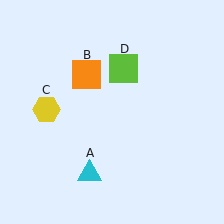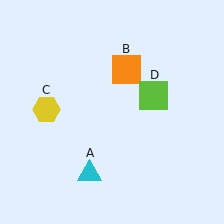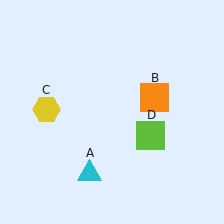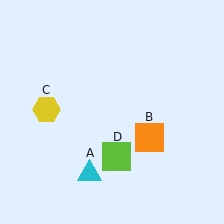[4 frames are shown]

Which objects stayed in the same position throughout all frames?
Cyan triangle (object A) and yellow hexagon (object C) remained stationary.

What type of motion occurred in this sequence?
The orange square (object B), lime square (object D) rotated clockwise around the center of the scene.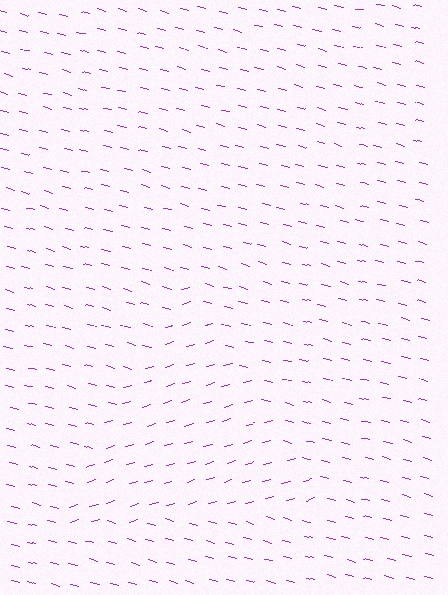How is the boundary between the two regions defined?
The boundary is defined purely by a change in line orientation (approximately 31 degrees difference). All lines are the same color and thickness.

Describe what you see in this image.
The image is filled with small purple line segments. A triangle region in the image has lines oriented differently from the surrounding lines, creating a visible texture boundary.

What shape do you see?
I see a triangle.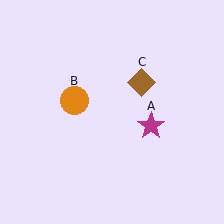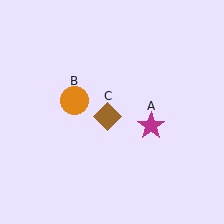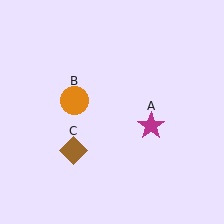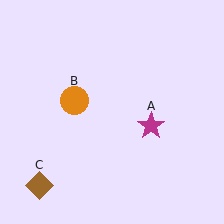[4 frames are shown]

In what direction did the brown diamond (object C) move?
The brown diamond (object C) moved down and to the left.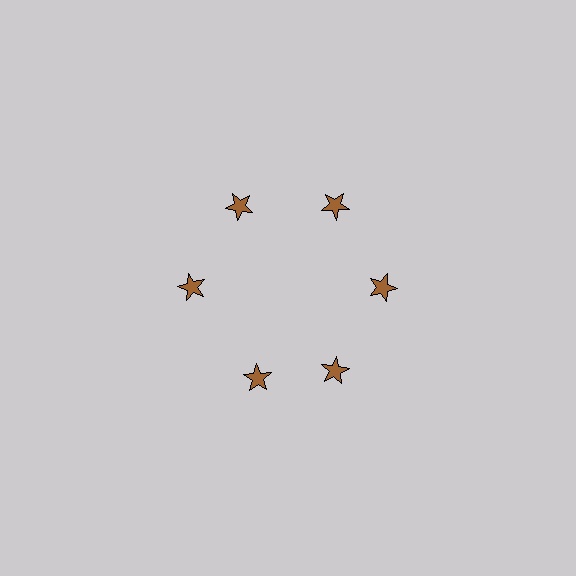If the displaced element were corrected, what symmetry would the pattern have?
It would have 6-fold rotational symmetry — the pattern would map onto itself every 60 degrees.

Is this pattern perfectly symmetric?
No. The 6 brown stars are arranged in a ring, but one element near the 7 o'clock position is rotated out of alignment along the ring, breaking the 6-fold rotational symmetry.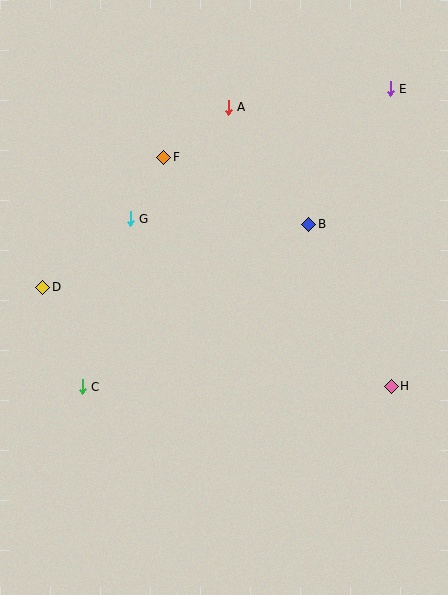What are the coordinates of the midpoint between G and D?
The midpoint between G and D is at (87, 253).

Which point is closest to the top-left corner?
Point F is closest to the top-left corner.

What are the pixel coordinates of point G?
Point G is at (130, 219).